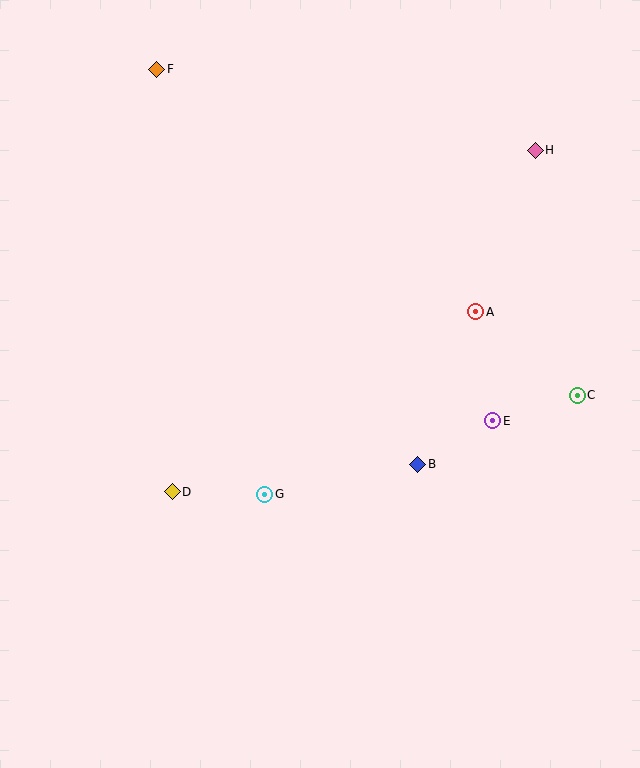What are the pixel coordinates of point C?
Point C is at (577, 395).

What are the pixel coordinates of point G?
Point G is at (265, 494).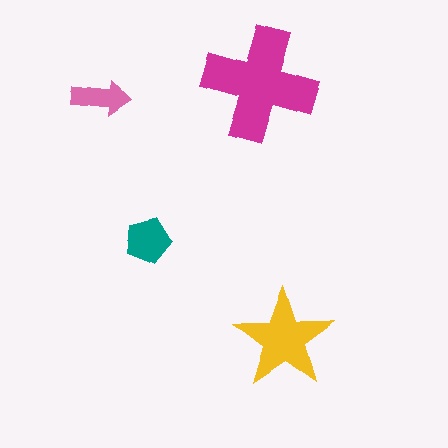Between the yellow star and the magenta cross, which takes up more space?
The magenta cross.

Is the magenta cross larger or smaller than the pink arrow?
Larger.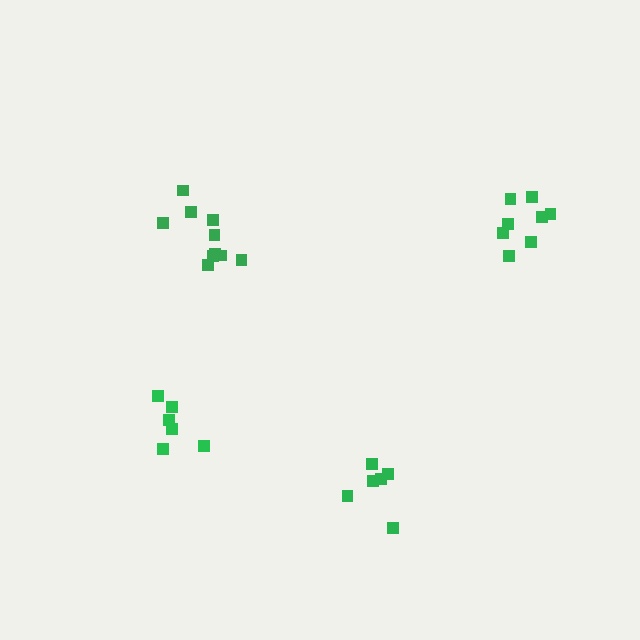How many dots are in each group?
Group 1: 6 dots, Group 2: 6 dots, Group 3: 10 dots, Group 4: 8 dots (30 total).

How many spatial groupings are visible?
There are 4 spatial groupings.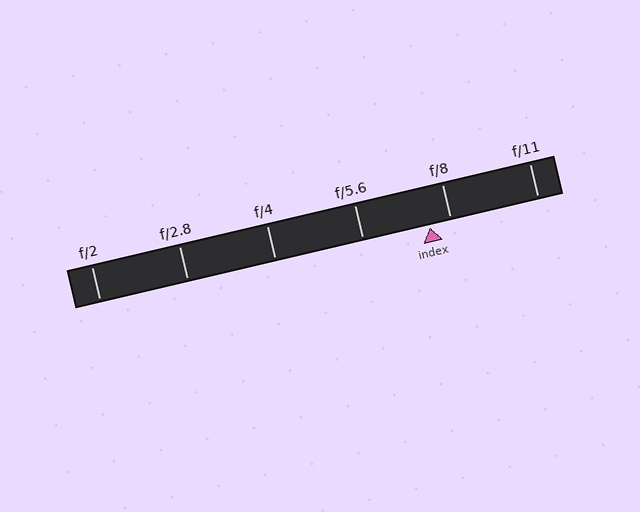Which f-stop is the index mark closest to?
The index mark is closest to f/8.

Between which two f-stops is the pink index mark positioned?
The index mark is between f/5.6 and f/8.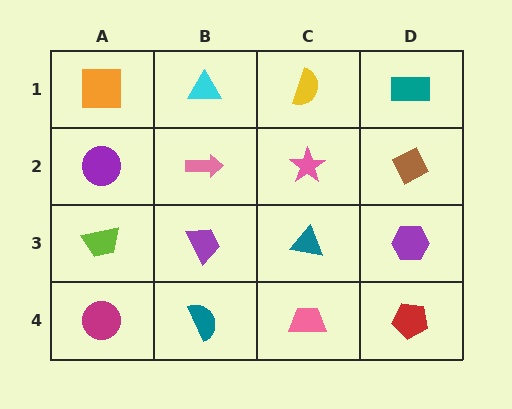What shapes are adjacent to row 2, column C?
A yellow semicircle (row 1, column C), a teal triangle (row 3, column C), a pink arrow (row 2, column B), a brown diamond (row 2, column D).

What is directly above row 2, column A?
An orange square.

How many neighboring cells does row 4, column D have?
2.